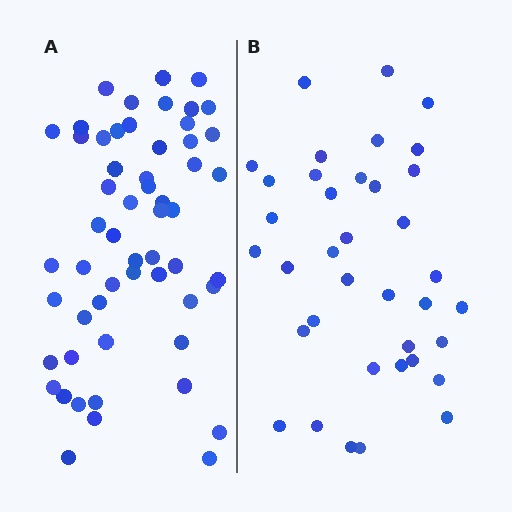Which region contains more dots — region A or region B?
Region A (the left region) has more dots.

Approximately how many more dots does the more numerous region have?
Region A has approximately 20 more dots than region B.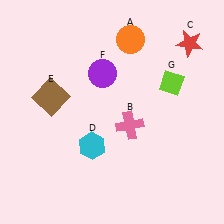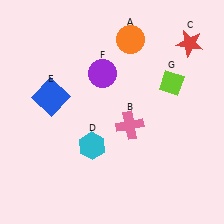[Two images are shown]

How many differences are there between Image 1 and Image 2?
There is 1 difference between the two images.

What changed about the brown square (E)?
In Image 1, E is brown. In Image 2, it changed to blue.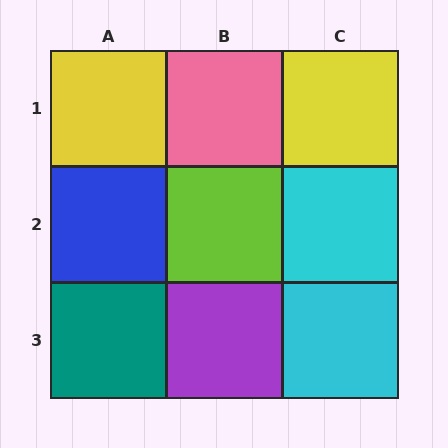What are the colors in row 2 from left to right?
Blue, lime, cyan.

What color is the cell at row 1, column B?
Pink.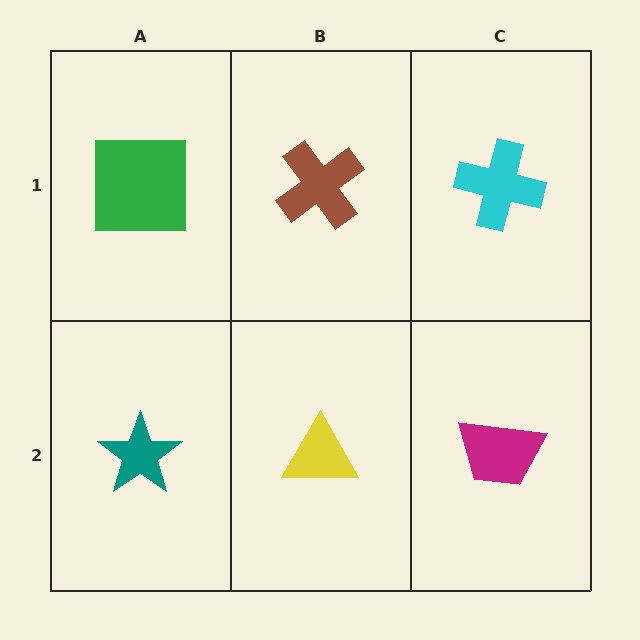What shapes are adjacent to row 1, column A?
A teal star (row 2, column A), a brown cross (row 1, column B).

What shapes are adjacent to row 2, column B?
A brown cross (row 1, column B), a teal star (row 2, column A), a magenta trapezoid (row 2, column C).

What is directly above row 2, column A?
A green square.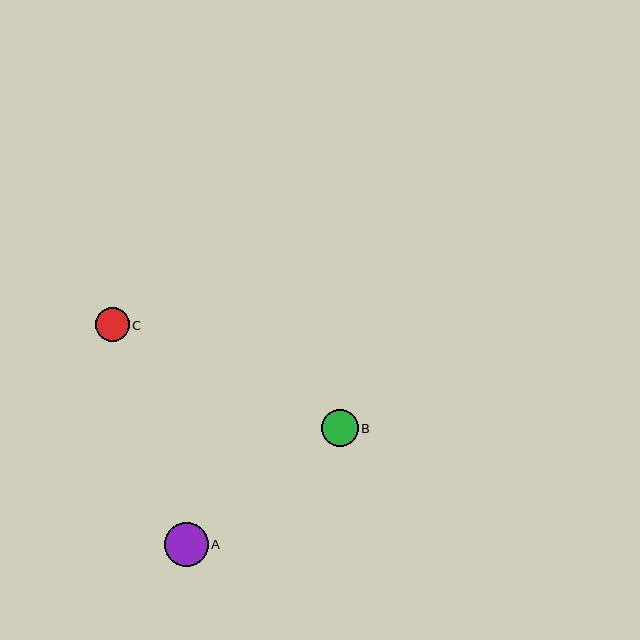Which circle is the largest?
Circle A is the largest with a size of approximately 43 pixels.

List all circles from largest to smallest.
From largest to smallest: A, B, C.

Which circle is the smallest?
Circle C is the smallest with a size of approximately 34 pixels.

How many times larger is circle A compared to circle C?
Circle A is approximately 1.3 times the size of circle C.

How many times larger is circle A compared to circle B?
Circle A is approximately 1.2 times the size of circle B.